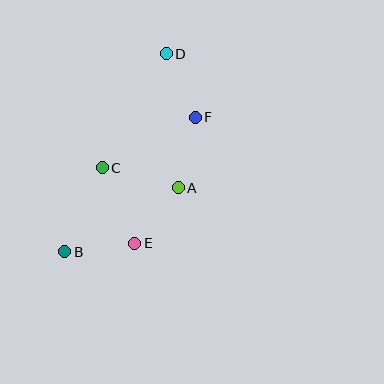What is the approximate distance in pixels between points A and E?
The distance between A and E is approximately 71 pixels.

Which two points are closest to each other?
Points D and F are closest to each other.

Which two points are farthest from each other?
Points B and D are farthest from each other.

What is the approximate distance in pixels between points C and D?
The distance between C and D is approximately 131 pixels.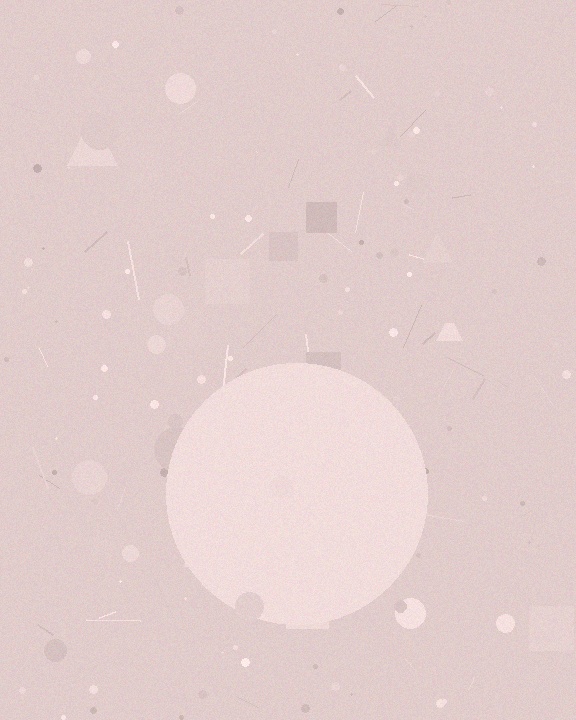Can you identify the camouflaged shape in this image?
The camouflaged shape is a circle.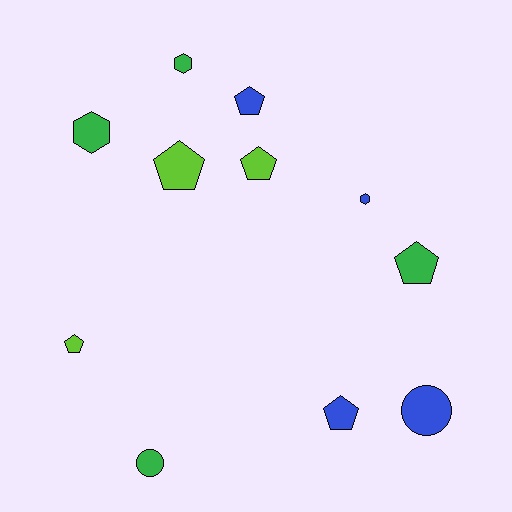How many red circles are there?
There are no red circles.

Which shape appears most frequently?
Pentagon, with 6 objects.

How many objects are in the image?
There are 11 objects.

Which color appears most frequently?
Green, with 4 objects.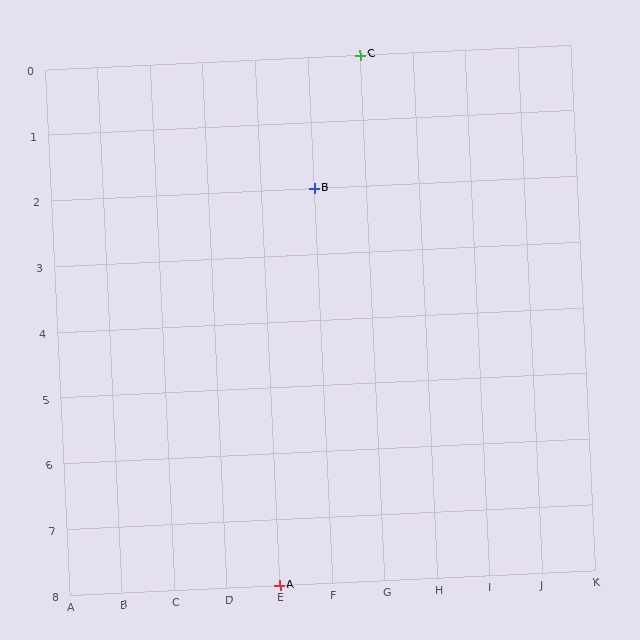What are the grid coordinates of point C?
Point C is at grid coordinates (G, 0).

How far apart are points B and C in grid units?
Points B and C are 1 column and 2 rows apart (about 2.2 grid units diagonally).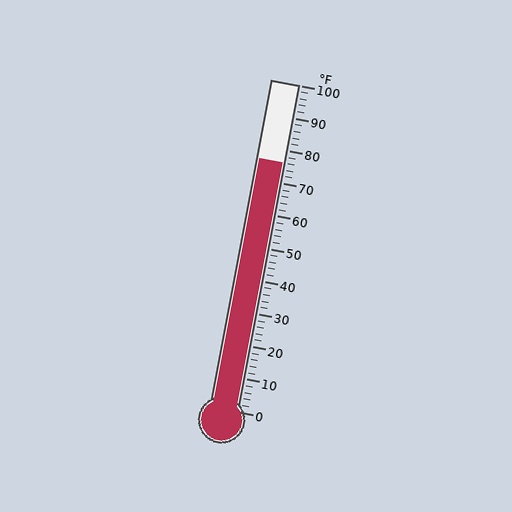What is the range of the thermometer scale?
The thermometer scale ranges from 0°F to 100°F.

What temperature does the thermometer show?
The thermometer shows approximately 76°F.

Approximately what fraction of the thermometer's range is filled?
The thermometer is filled to approximately 75% of its range.